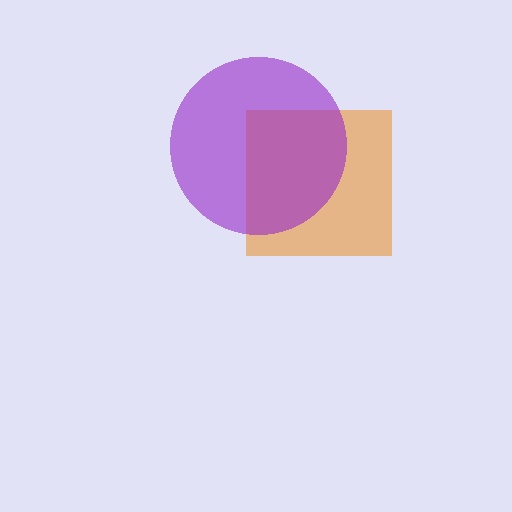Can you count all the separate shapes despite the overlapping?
Yes, there are 2 separate shapes.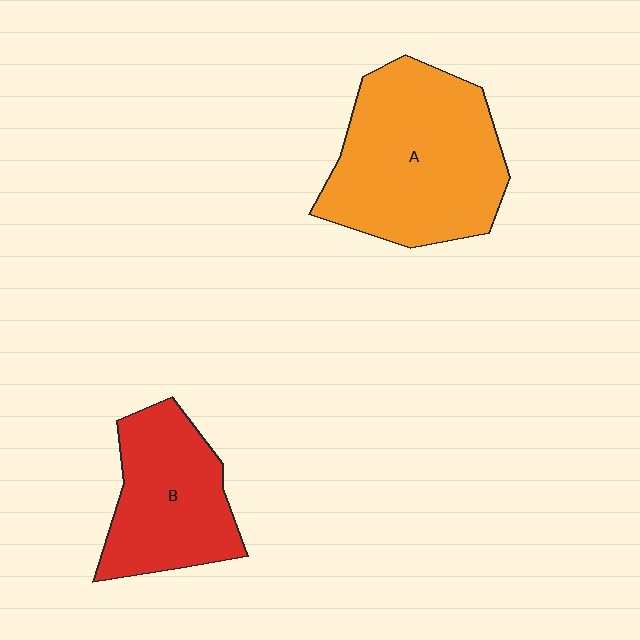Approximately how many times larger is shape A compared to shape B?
Approximately 1.5 times.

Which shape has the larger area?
Shape A (orange).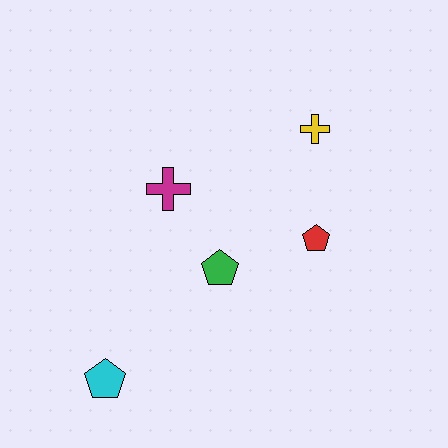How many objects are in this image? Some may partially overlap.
There are 5 objects.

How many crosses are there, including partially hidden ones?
There are 2 crosses.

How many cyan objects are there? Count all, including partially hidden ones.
There is 1 cyan object.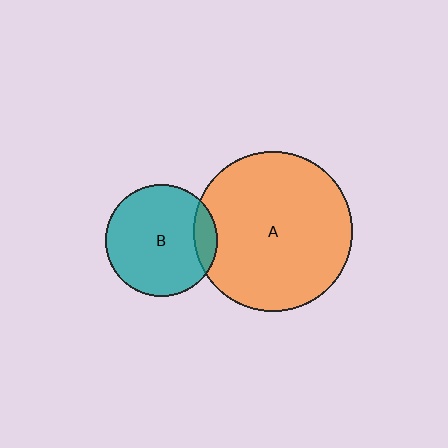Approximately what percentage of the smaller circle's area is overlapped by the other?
Approximately 10%.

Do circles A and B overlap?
Yes.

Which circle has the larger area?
Circle A (orange).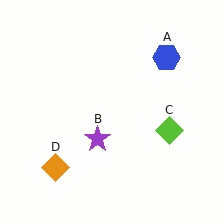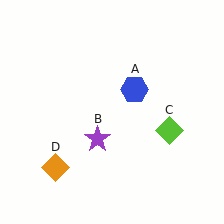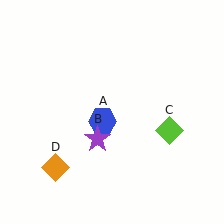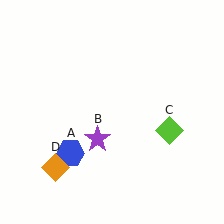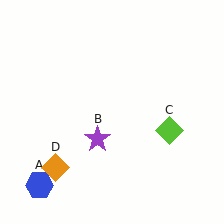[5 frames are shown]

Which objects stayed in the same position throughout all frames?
Purple star (object B) and lime diamond (object C) and orange diamond (object D) remained stationary.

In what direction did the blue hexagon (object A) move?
The blue hexagon (object A) moved down and to the left.